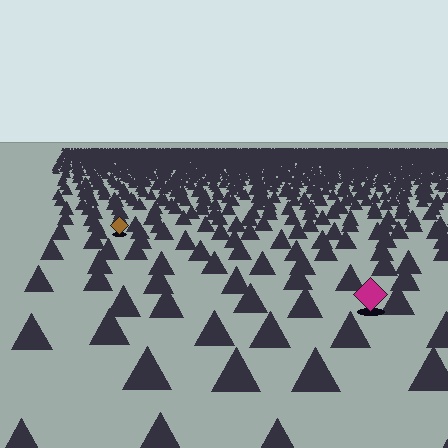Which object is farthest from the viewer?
The brown diamond is farthest from the viewer. It appears smaller and the ground texture around it is denser.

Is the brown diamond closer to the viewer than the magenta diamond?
No. The magenta diamond is closer — you can tell from the texture gradient: the ground texture is coarser near it.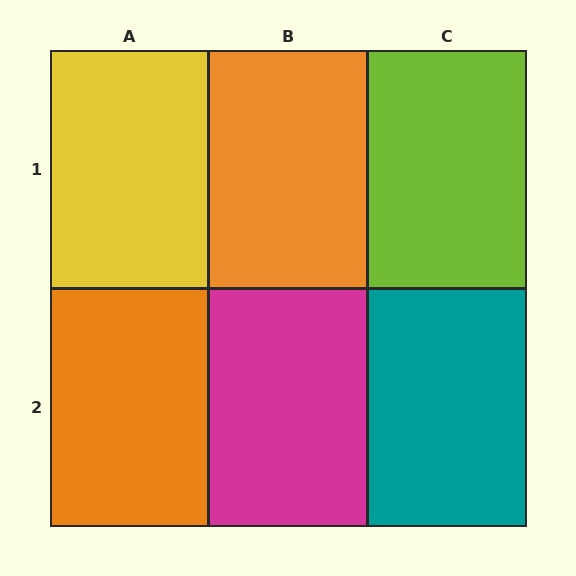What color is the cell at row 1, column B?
Orange.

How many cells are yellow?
1 cell is yellow.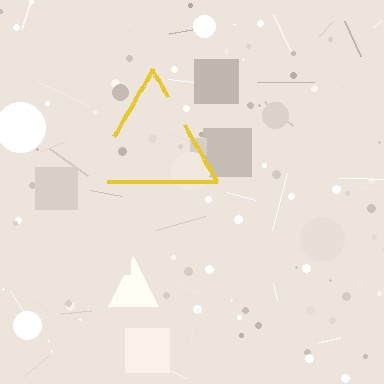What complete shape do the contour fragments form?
The contour fragments form a triangle.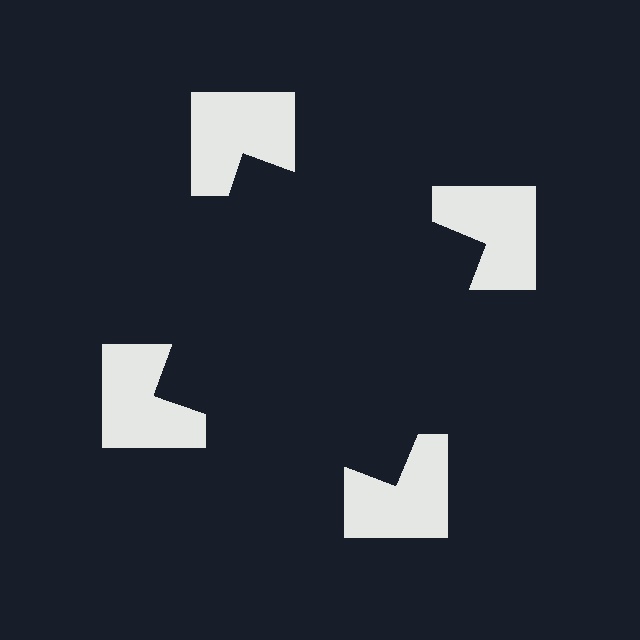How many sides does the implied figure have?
4 sides.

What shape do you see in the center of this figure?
An illusory square — its edges are inferred from the aligned wedge cuts in the notched squares, not physically drawn.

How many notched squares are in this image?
There are 4 — one at each vertex of the illusory square.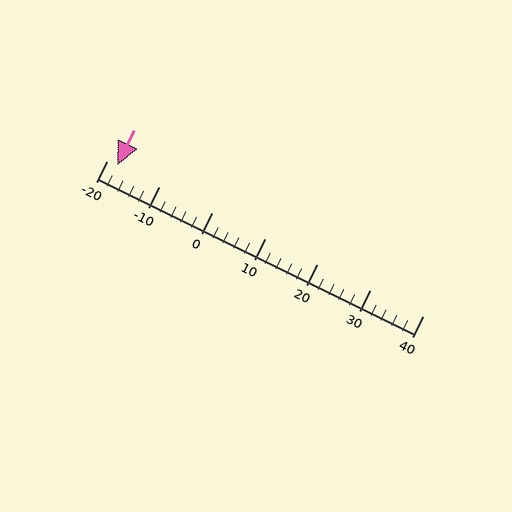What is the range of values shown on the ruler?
The ruler shows values from -20 to 40.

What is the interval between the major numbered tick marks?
The major tick marks are spaced 10 units apart.